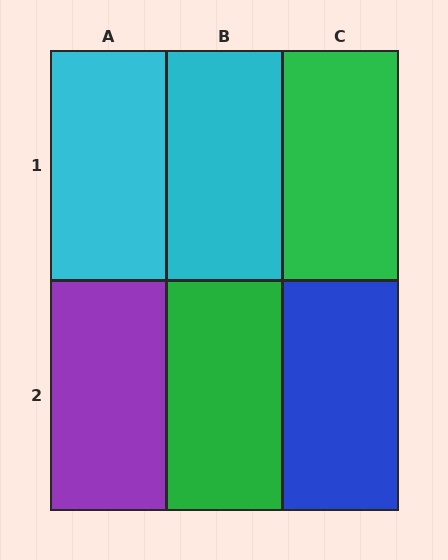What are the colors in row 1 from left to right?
Cyan, cyan, green.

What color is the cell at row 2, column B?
Green.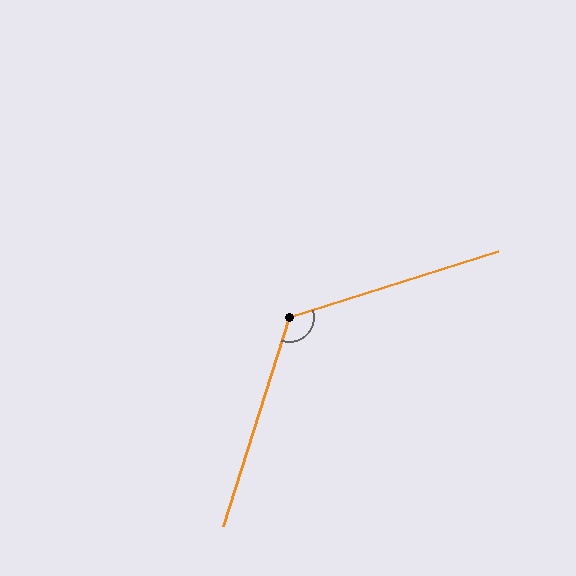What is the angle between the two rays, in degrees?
Approximately 125 degrees.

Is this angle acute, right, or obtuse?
It is obtuse.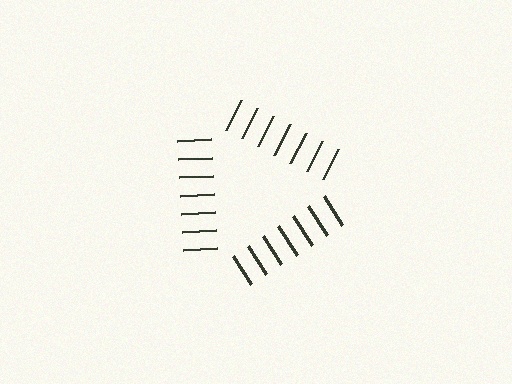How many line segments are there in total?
21 — 7 along each of the 3 edges.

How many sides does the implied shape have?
3 sides — the line-ends trace a triangle.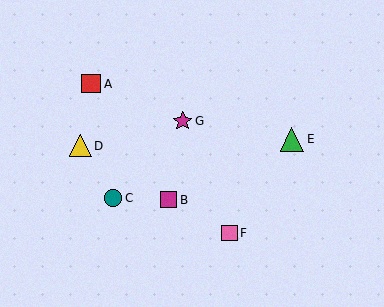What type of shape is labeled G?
Shape G is a magenta star.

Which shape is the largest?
The green triangle (labeled E) is the largest.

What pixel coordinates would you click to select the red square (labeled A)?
Click at (91, 84) to select the red square A.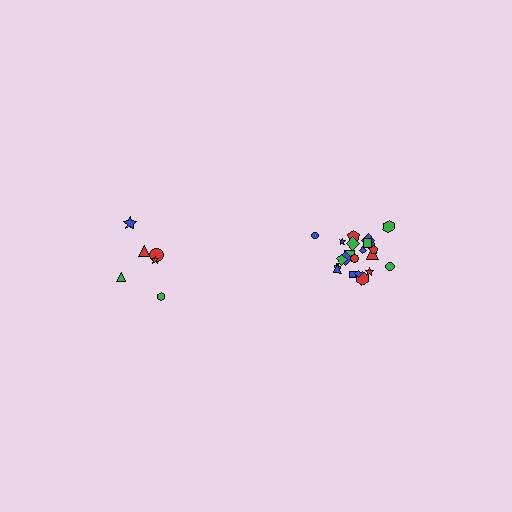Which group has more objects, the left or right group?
The right group.